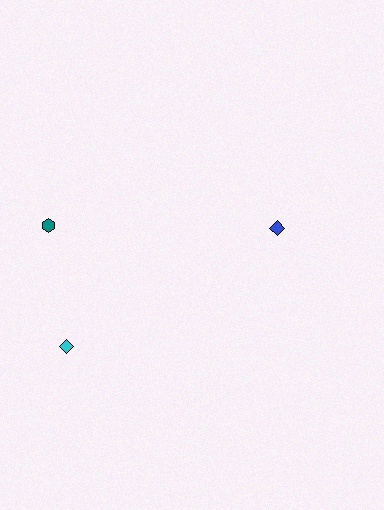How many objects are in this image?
There are 3 objects.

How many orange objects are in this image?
There are no orange objects.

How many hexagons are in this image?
There is 1 hexagon.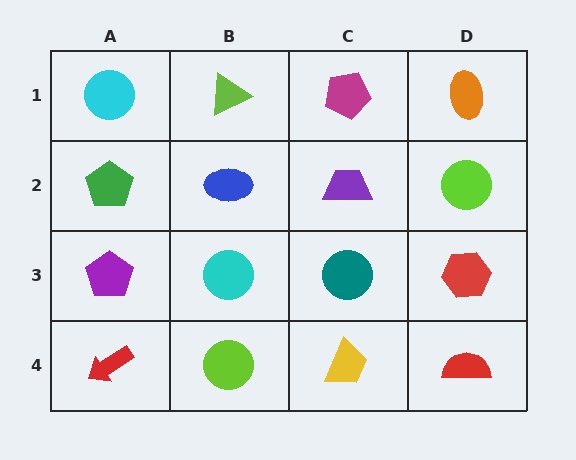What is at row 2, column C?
A purple trapezoid.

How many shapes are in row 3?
4 shapes.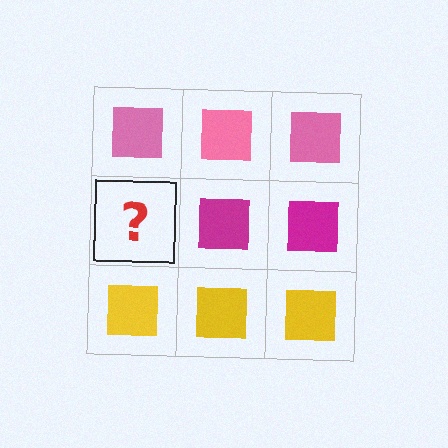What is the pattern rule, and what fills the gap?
The rule is that each row has a consistent color. The gap should be filled with a magenta square.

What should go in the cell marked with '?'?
The missing cell should contain a magenta square.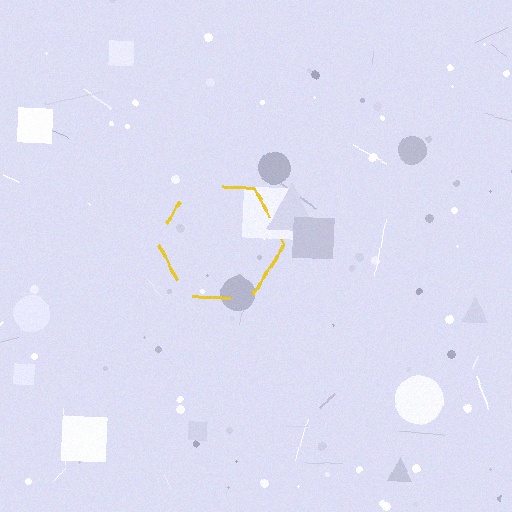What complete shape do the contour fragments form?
The contour fragments form a hexagon.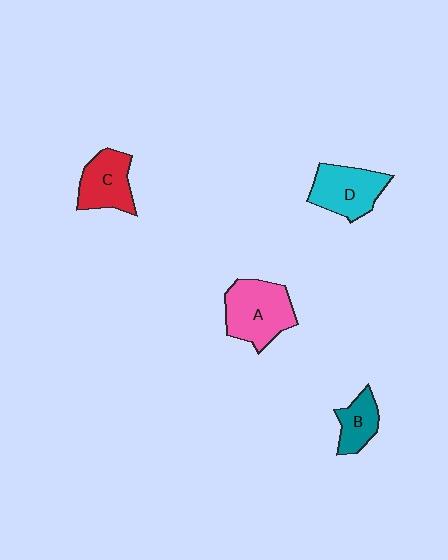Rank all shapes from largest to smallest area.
From largest to smallest: A (pink), D (cyan), C (red), B (teal).